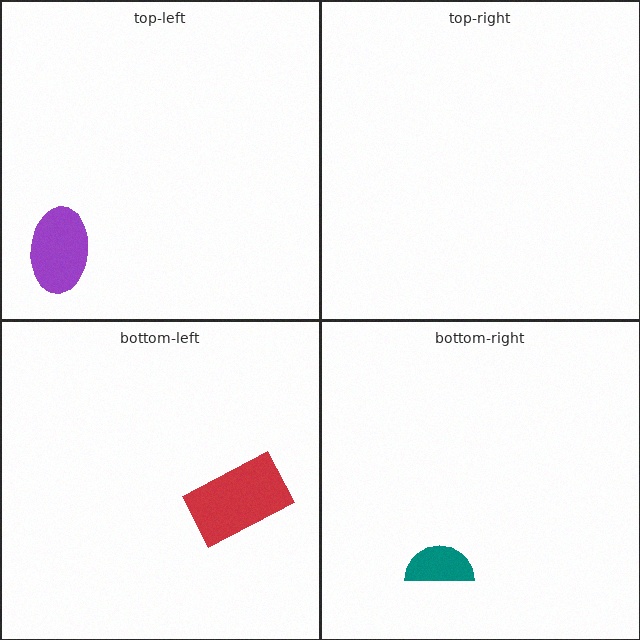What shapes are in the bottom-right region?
The teal semicircle.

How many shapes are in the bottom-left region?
1.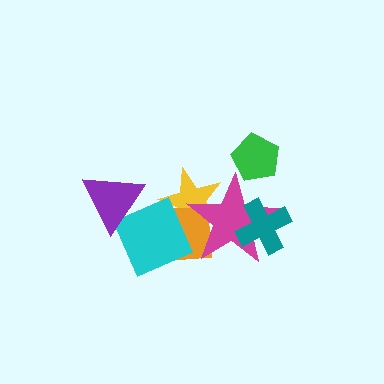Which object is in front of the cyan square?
The purple triangle is in front of the cyan square.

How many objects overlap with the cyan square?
3 objects overlap with the cyan square.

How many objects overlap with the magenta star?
3 objects overlap with the magenta star.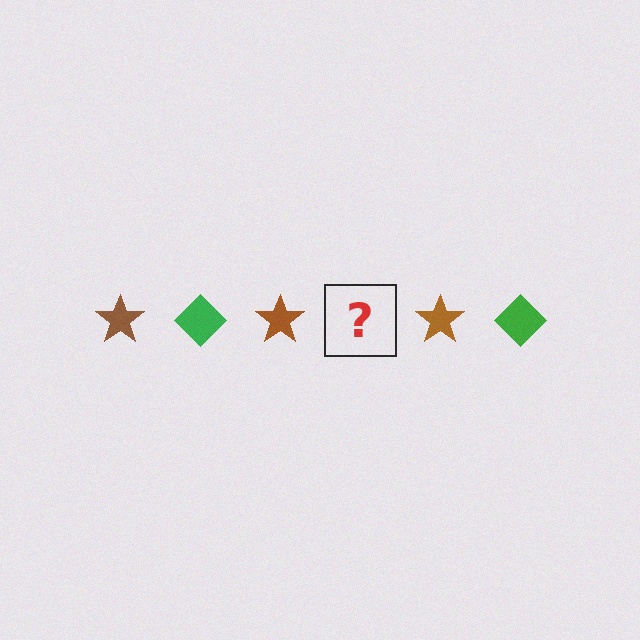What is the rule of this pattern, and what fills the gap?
The rule is that the pattern alternates between brown star and green diamond. The gap should be filled with a green diamond.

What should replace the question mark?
The question mark should be replaced with a green diamond.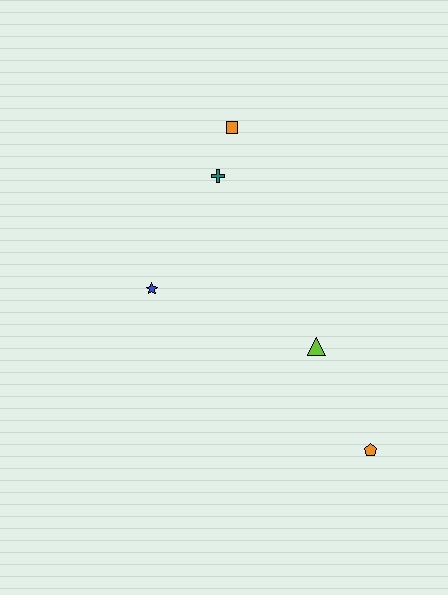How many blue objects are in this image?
There is 1 blue object.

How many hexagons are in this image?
There are no hexagons.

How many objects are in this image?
There are 5 objects.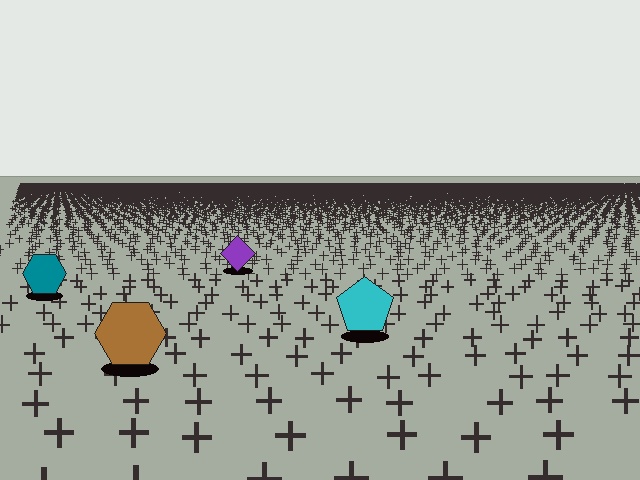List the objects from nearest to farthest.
From nearest to farthest: the brown hexagon, the cyan pentagon, the teal hexagon, the purple diamond.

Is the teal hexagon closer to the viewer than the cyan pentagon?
No. The cyan pentagon is closer — you can tell from the texture gradient: the ground texture is coarser near it.